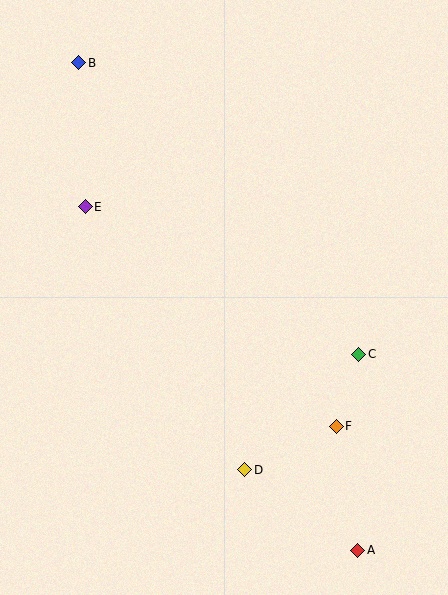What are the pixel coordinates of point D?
Point D is at (245, 470).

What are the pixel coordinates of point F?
Point F is at (336, 426).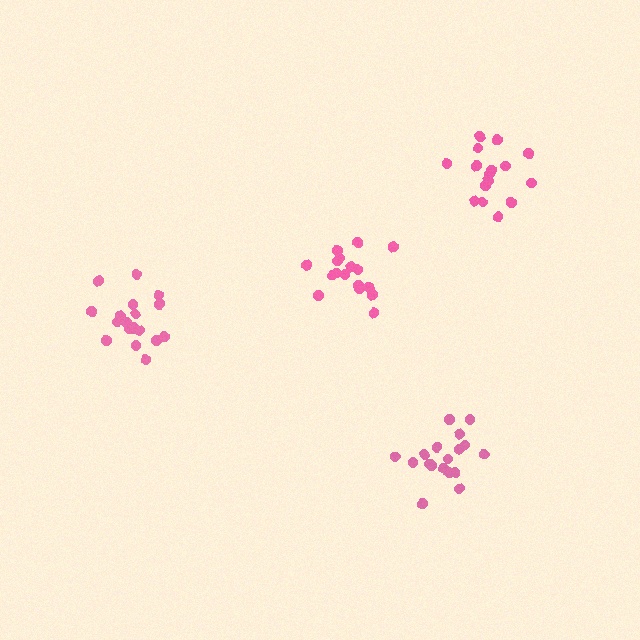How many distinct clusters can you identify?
There are 4 distinct clusters.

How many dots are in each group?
Group 1: 19 dots, Group 2: 16 dots, Group 3: 19 dots, Group 4: 17 dots (71 total).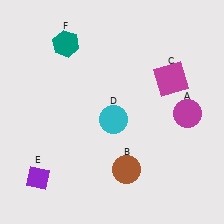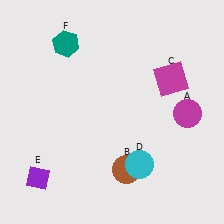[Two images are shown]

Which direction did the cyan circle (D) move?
The cyan circle (D) moved down.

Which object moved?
The cyan circle (D) moved down.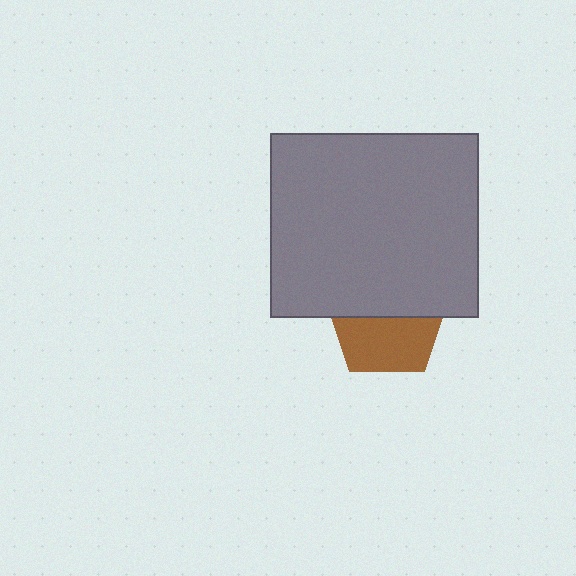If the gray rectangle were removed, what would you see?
You would see the complete brown pentagon.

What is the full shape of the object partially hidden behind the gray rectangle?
The partially hidden object is a brown pentagon.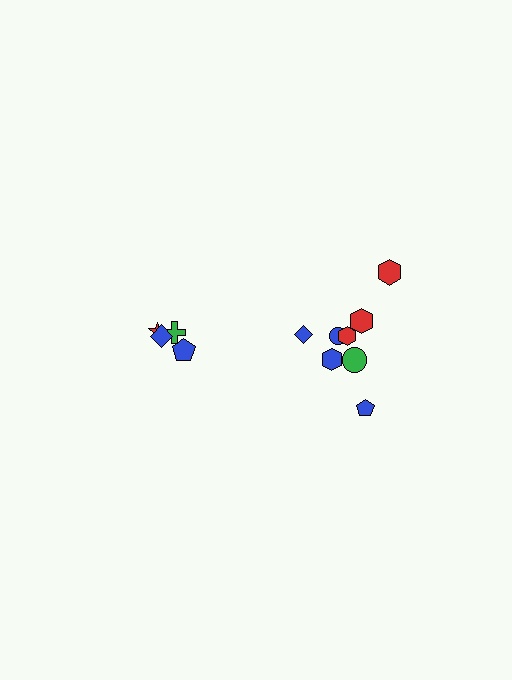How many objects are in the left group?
There are 4 objects.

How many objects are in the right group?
There are 8 objects.